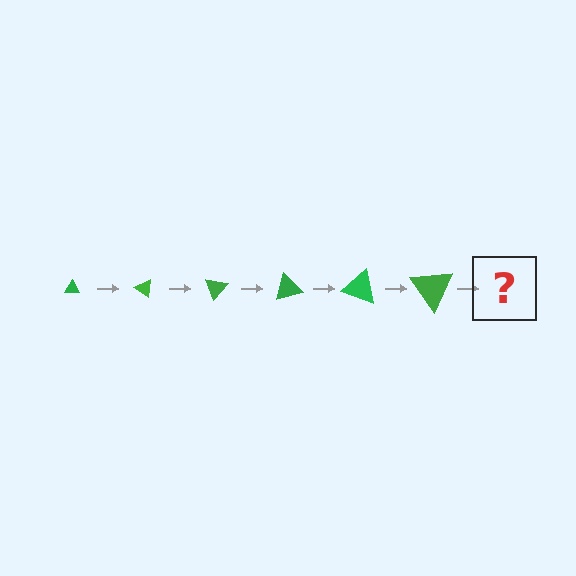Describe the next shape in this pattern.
It should be a triangle, larger than the previous one and rotated 210 degrees from the start.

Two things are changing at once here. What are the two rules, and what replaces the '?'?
The two rules are that the triangle grows larger each step and it rotates 35 degrees each step. The '?' should be a triangle, larger than the previous one and rotated 210 degrees from the start.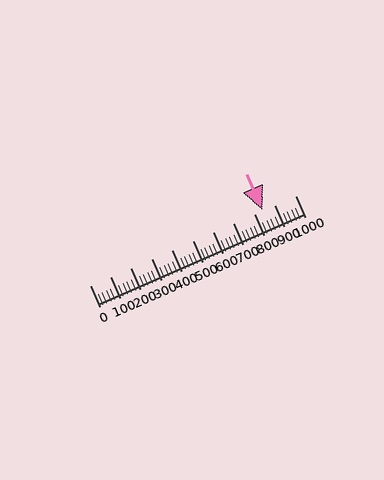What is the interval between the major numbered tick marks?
The major tick marks are spaced 100 units apart.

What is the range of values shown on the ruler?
The ruler shows values from 0 to 1000.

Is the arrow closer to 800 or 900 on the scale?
The arrow is closer to 800.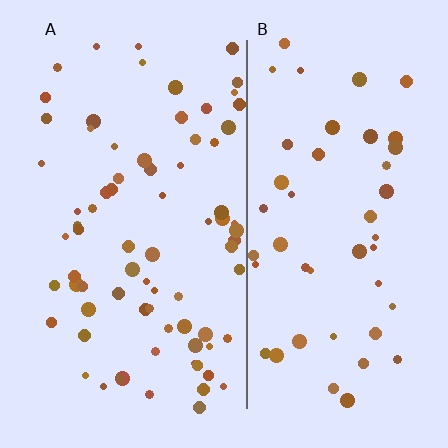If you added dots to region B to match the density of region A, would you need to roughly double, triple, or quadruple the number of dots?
Approximately double.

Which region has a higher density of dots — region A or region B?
A (the left).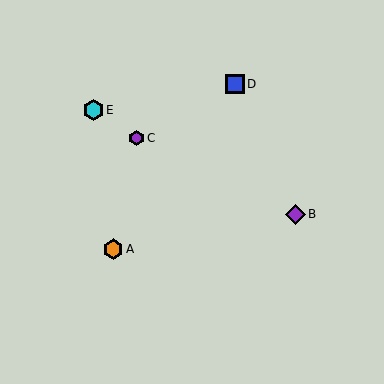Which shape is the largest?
The cyan hexagon (labeled E) is the largest.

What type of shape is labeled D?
Shape D is a blue square.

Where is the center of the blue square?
The center of the blue square is at (235, 84).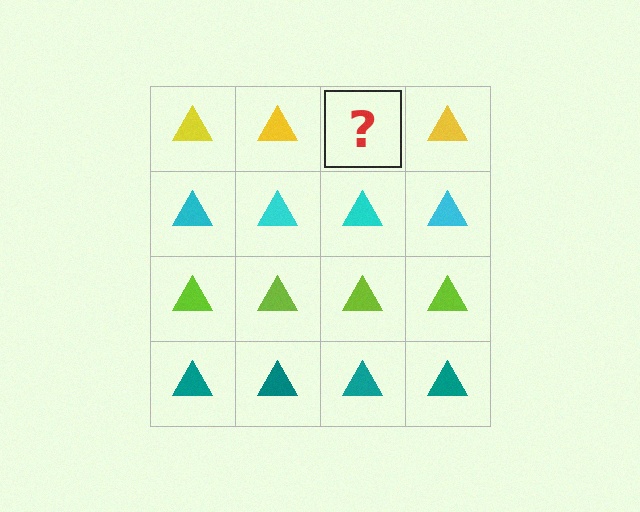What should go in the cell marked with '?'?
The missing cell should contain a yellow triangle.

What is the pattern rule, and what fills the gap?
The rule is that each row has a consistent color. The gap should be filled with a yellow triangle.